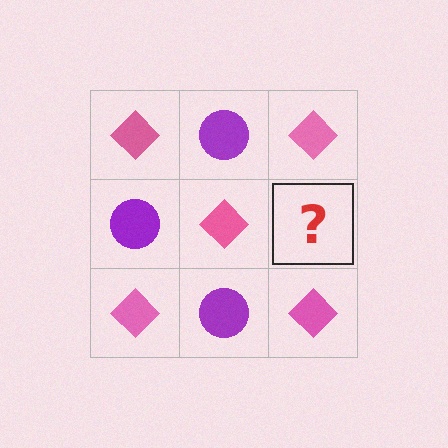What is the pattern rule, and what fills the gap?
The rule is that it alternates pink diamond and purple circle in a checkerboard pattern. The gap should be filled with a purple circle.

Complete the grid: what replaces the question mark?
The question mark should be replaced with a purple circle.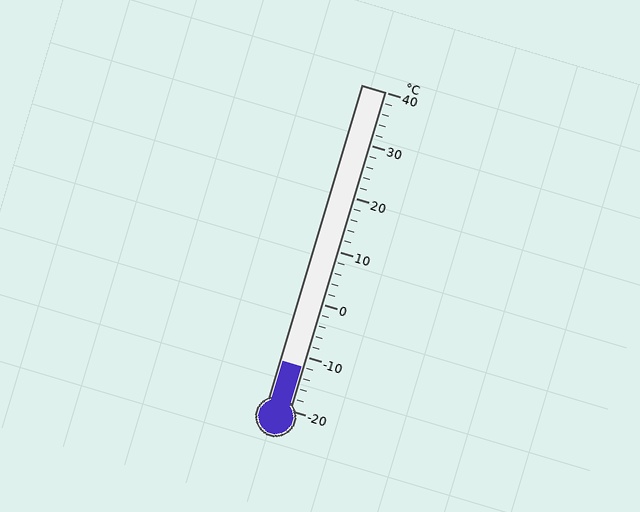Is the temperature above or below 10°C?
The temperature is below 10°C.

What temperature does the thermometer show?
The thermometer shows approximately -12°C.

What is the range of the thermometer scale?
The thermometer scale ranges from -20°C to 40°C.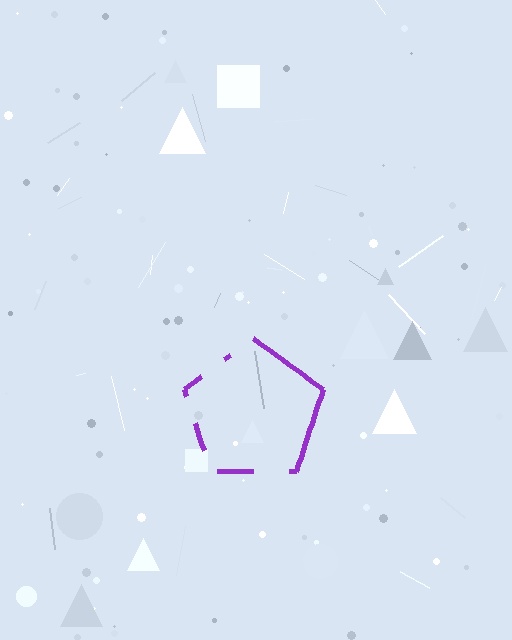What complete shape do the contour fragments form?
The contour fragments form a pentagon.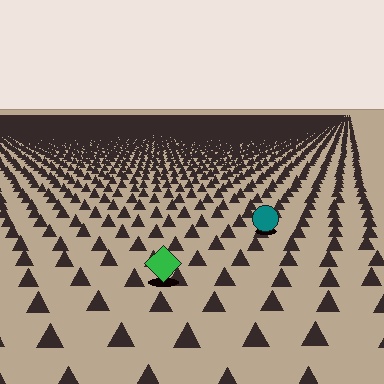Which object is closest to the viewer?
The green diamond is closest. The texture marks near it are larger and more spread out.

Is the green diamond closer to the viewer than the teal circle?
Yes. The green diamond is closer — you can tell from the texture gradient: the ground texture is coarser near it.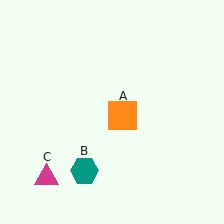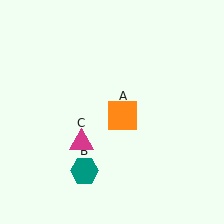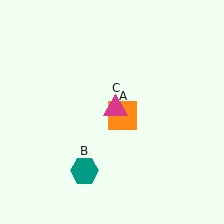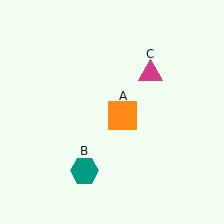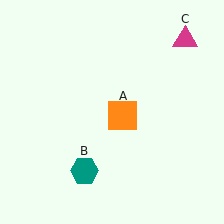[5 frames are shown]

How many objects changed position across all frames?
1 object changed position: magenta triangle (object C).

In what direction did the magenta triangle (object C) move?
The magenta triangle (object C) moved up and to the right.